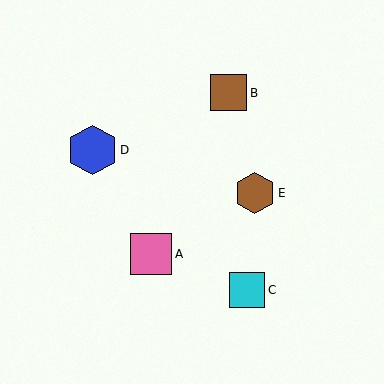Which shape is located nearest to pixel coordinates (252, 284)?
The cyan square (labeled C) at (247, 290) is nearest to that location.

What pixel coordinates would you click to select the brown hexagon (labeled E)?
Click at (255, 193) to select the brown hexagon E.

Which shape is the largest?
The blue hexagon (labeled D) is the largest.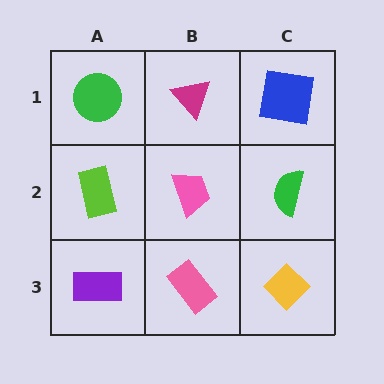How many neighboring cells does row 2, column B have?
4.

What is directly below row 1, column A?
A lime rectangle.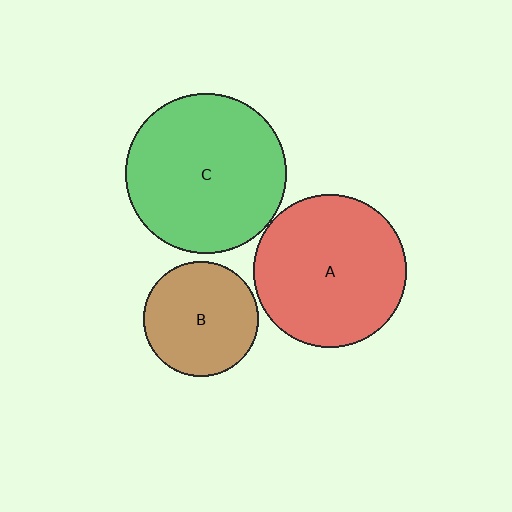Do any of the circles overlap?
No, none of the circles overlap.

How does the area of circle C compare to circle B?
Approximately 2.0 times.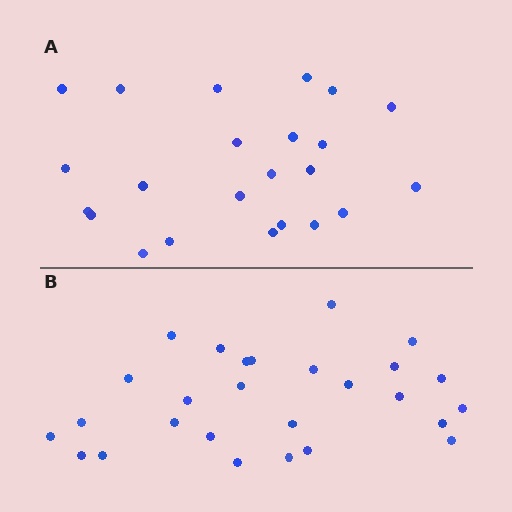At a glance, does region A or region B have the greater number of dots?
Region B (the bottom region) has more dots.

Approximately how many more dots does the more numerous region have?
Region B has about 4 more dots than region A.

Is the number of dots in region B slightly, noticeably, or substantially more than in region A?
Region B has only slightly more — the two regions are fairly close. The ratio is roughly 1.2 to 1.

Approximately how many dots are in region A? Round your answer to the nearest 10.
About 20 dots. (The exact count is 23, which rounds to 20.)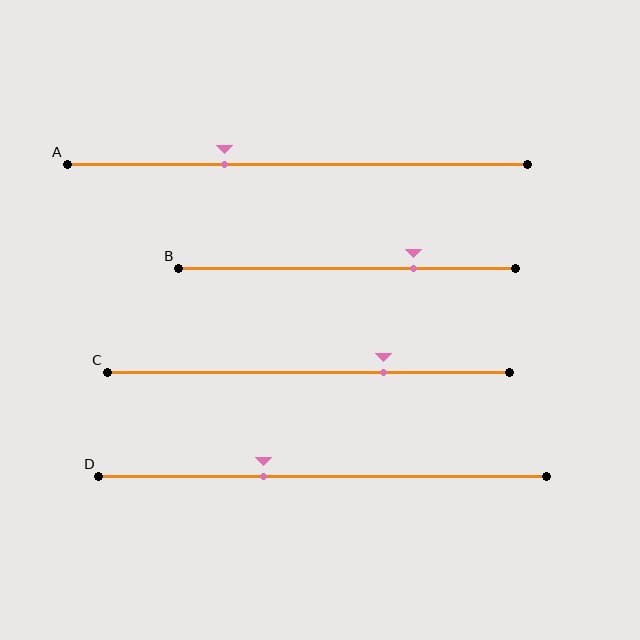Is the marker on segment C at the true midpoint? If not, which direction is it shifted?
No, the marker on segment C is shifted to the right by about 19% of the segment length.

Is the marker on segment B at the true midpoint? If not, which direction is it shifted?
No, the marker on segment B is shifted to the right by about 20% of the segment length.